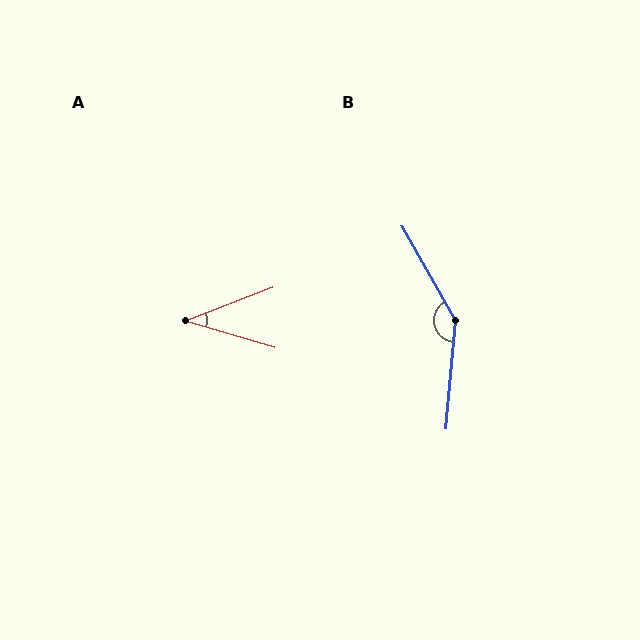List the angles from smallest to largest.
A (38°), B (146°).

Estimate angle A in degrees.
Approximately 38 degrees.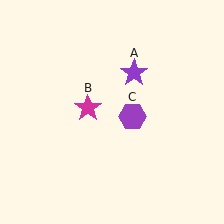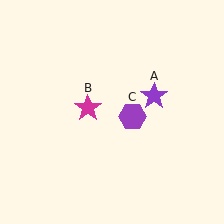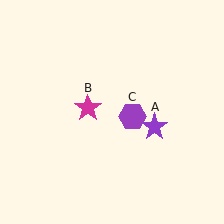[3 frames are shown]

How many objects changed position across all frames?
1 object changed position: purple star (object A).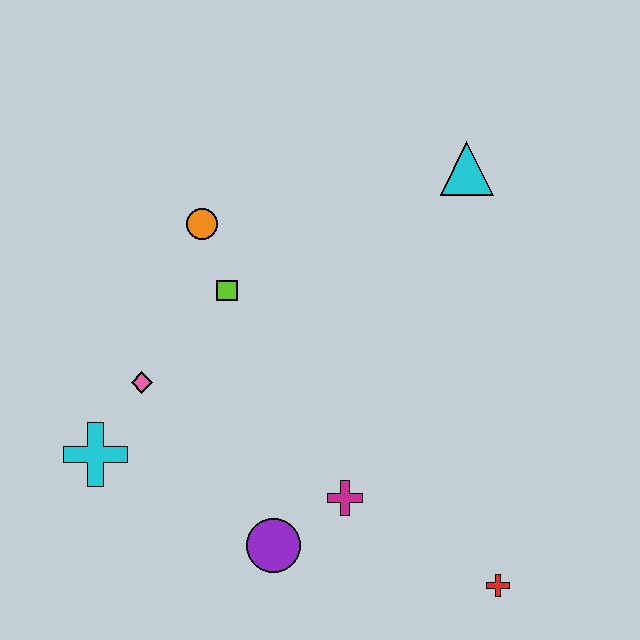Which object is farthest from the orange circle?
The red cross is farthest from the orange circle.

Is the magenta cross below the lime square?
Yes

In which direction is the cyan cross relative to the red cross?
The cyan cross is to the left of the red cross.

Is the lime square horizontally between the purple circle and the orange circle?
Yes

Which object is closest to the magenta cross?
The purple circle is closest to the magenta cross.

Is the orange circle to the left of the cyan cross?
No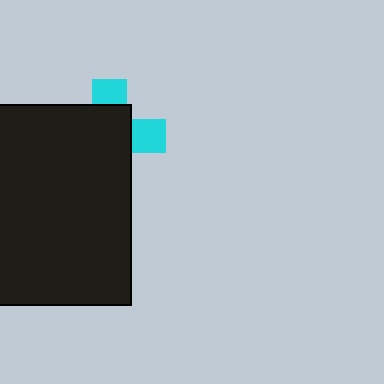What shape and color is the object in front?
The object in front is a black rectangle.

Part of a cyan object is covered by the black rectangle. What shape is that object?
It is a cross.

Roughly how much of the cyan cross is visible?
A small part of it is visible (roughly 30%).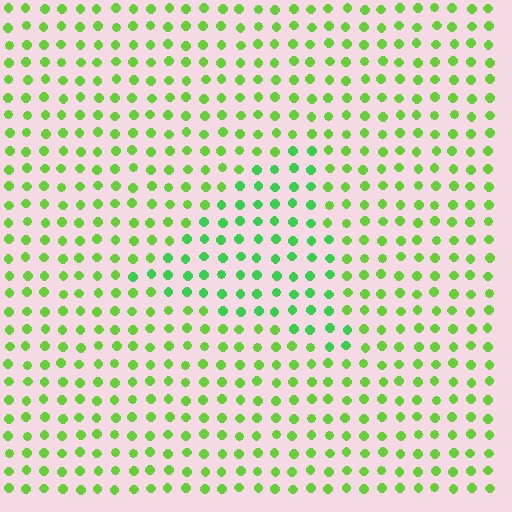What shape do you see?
I see a triangle.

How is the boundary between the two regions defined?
The boundary is defined purely by a slight shift in hue (about 28 degrees). Spacing, size, and orientation are identical on both sides.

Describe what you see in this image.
The image is filled with small lime elements in a uniform arrangement. A triangle-shaped region is visible where the elements are tinted to a slightly different hue, forming a subtle color boundary.